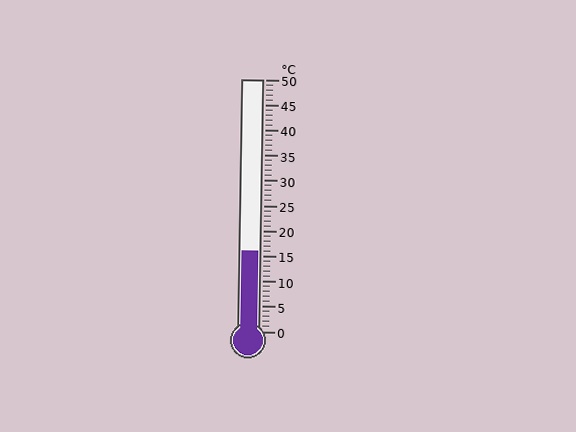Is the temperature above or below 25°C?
The temperature is below 25°C.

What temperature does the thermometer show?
The thermometer shows approximately 16°C.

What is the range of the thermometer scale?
The thermometer scale ranges from 0°C to 50°C.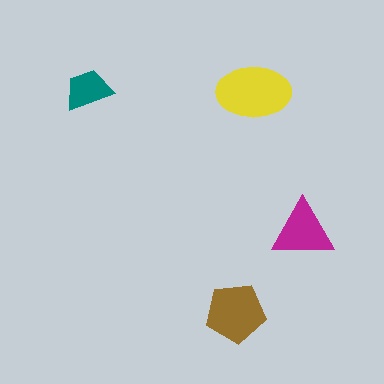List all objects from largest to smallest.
The yellow ellipse, the brown pentagon, the magenta triangle, the teal trapezoid.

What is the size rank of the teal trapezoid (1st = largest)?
4th.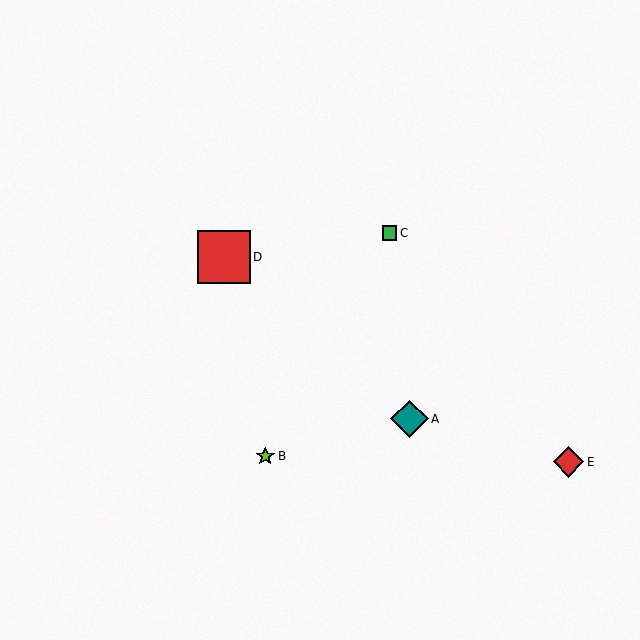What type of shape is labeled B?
Shape B is a lime star.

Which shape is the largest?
The red square (labeled D) is the largest.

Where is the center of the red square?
The center of the red square is at (224, 257).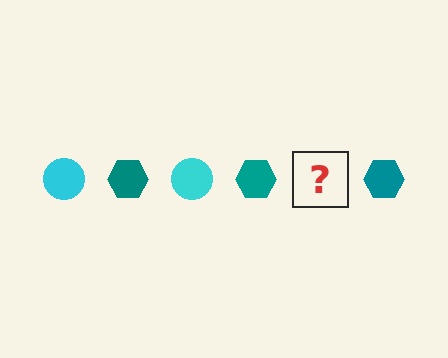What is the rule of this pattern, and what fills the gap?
The rule is that the pattern alternates between cyan circle and teal hexagon. The gap should be filled with a cyan circle.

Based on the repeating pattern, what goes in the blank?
The blank should be a cyan circle.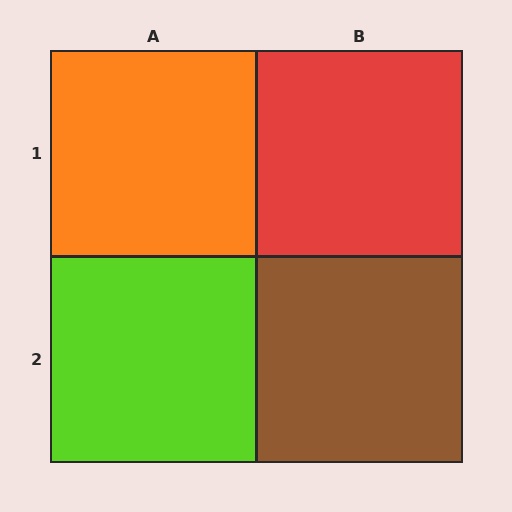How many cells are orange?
1 cell is orange.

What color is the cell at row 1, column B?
Red.